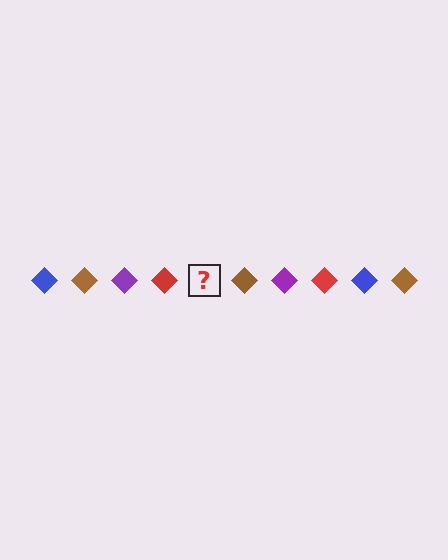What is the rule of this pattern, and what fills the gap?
The rule is that the pattern cycles through blue, brown, purple, red diamonds. The gap should be filled with a blue diamond.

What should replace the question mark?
The question mark should be replaced with a blue diamond.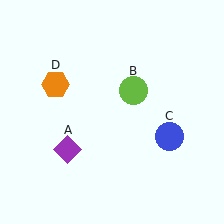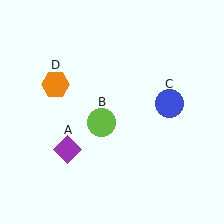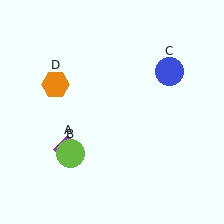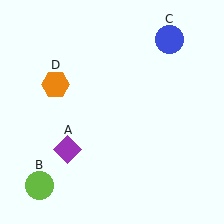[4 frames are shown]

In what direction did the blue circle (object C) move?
The blue circle (object C) moved up.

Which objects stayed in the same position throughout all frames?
Purple diamond (object A) and orange hexagon (object D) remained stationary.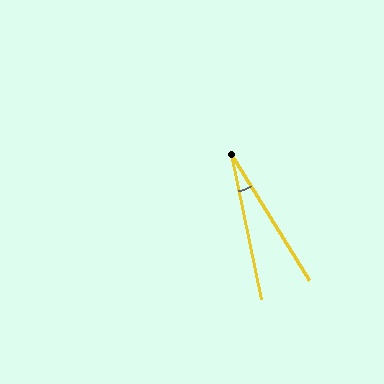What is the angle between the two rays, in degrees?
Approximately 20 degrees.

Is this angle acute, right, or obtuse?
It is acute.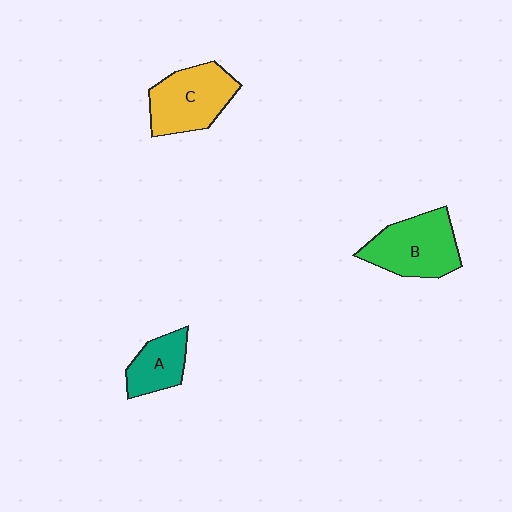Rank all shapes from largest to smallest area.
From largest to smallest: B (green), C (yellow), A (teal).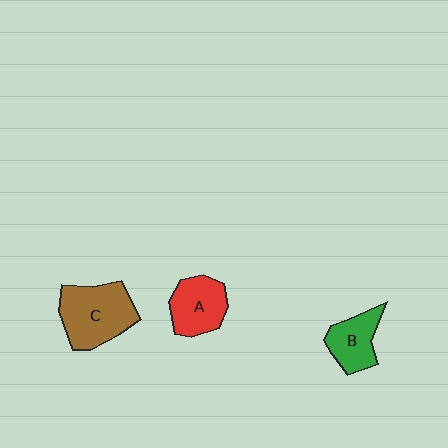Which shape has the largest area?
Shape C (brown).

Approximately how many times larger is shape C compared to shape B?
Approximately 1.6 times.